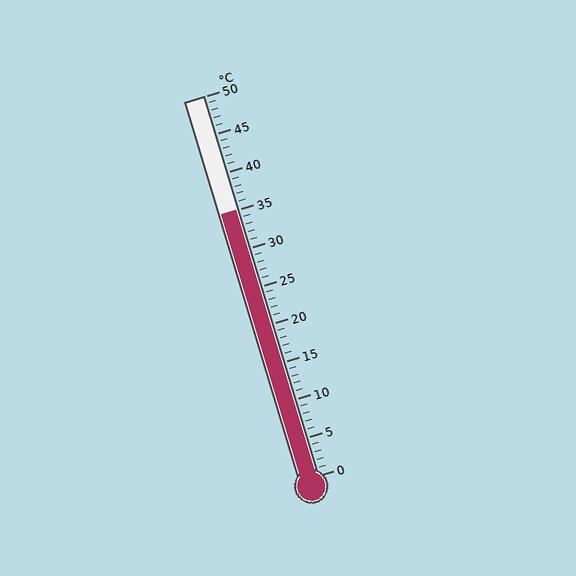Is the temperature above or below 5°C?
The temperature is above 5°C.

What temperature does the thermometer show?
The thermometer shows approximately 35°C.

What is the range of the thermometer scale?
The thermometer scale ranges from 0°C to 50°C.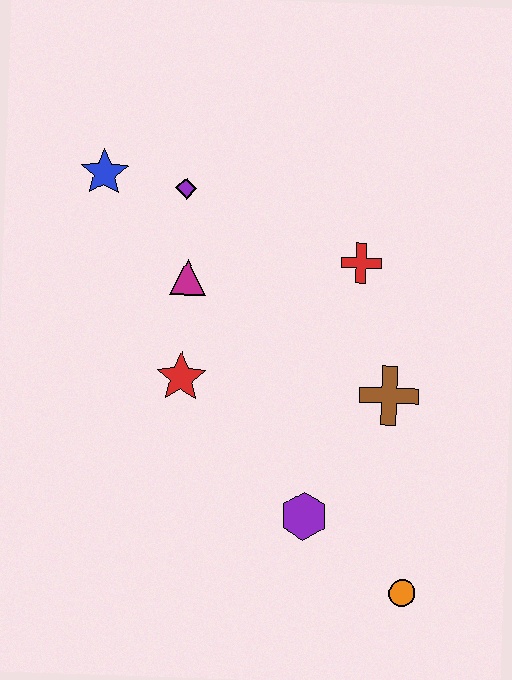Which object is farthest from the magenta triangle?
The orange circle is farthest from the magenta triangle.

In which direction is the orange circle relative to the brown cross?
The orange circle is below the brown cross.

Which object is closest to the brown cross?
The red cross is closest to the brown cross.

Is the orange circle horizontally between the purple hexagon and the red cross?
No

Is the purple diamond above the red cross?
Yes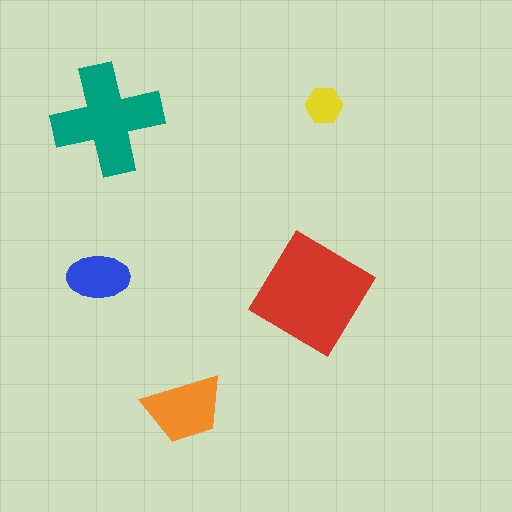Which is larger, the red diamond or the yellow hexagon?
The red diamond.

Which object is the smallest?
The yellow hexagon.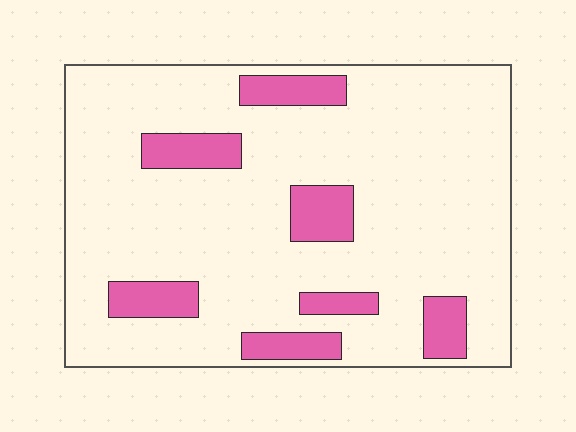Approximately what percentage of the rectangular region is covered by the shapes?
Approximately 15%.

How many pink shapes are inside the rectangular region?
7.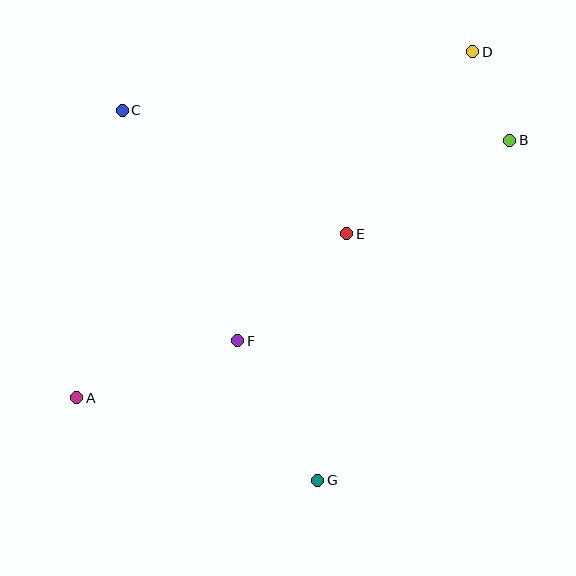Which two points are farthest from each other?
Points A and D are farthest from each other.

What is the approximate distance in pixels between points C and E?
The distance between C and E is approximately 256 pixels.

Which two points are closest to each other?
Points B and D are closest to each other.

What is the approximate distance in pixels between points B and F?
The distance between B and F is approximately 338 pixels.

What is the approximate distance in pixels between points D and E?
The distance between D and E is approximately 221 pixels.